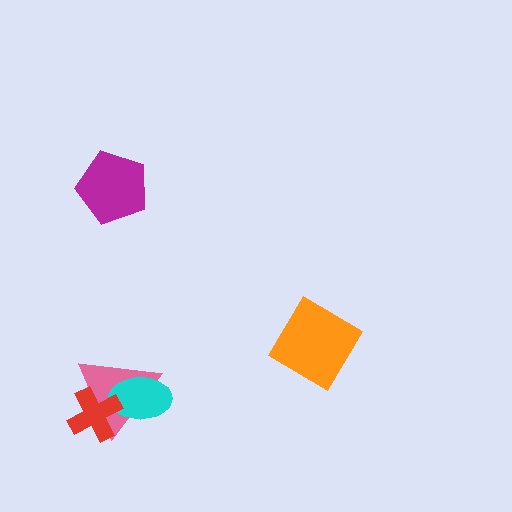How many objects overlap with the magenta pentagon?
0 objects overlap with the magenta pentagon.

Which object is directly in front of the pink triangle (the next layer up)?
The cyan ellipse is directly in front of the pink triangle.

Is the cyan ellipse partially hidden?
Yes, it is partially covered by another shape.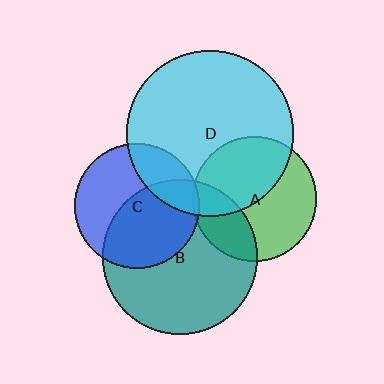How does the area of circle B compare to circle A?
Approximately 1.5 times.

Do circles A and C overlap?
Yes.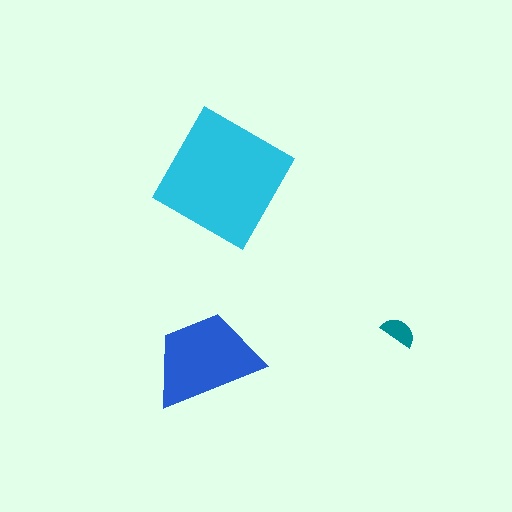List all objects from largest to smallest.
The cyan diamond, the blue trapezoid, the teal semicircle.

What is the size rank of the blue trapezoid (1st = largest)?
2nd.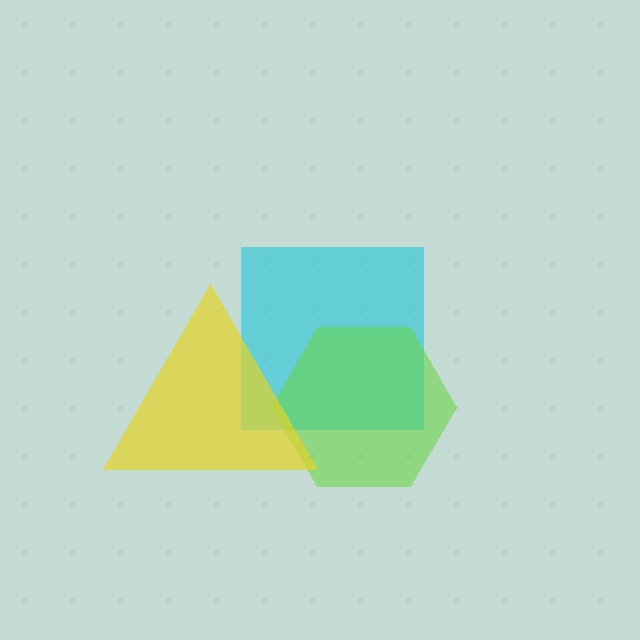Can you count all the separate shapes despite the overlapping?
Yes, there are 3 separate shapes.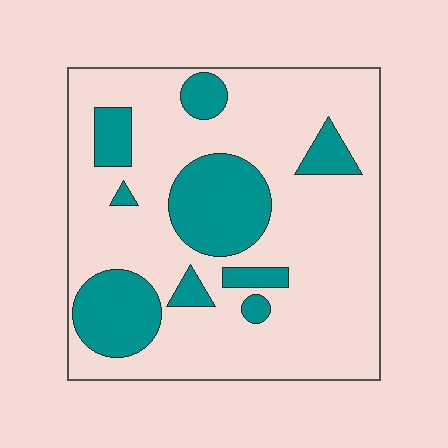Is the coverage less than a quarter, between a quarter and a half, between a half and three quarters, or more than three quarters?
Less than a quarter.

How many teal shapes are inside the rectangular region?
9.